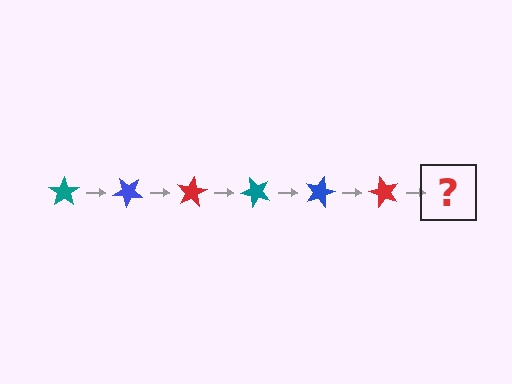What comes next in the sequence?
The next element should be a teal star, rotated 240 degrees from the start.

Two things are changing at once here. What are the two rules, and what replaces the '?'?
The two rules are that it rotates 40 degrees each step and the color cycles through teal, blue, and red. The '?' should be a teal star, rotated 240 degrees from the start.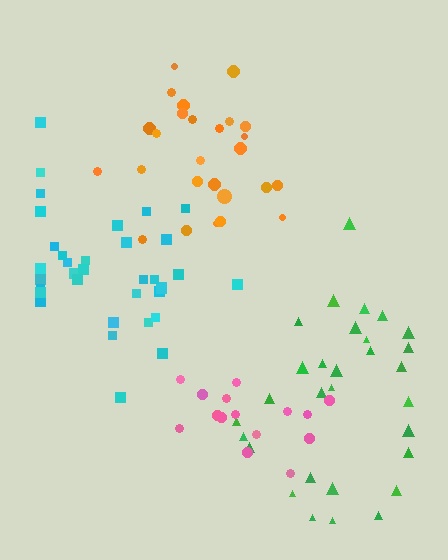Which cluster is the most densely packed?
Orange.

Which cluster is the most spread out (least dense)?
Pink.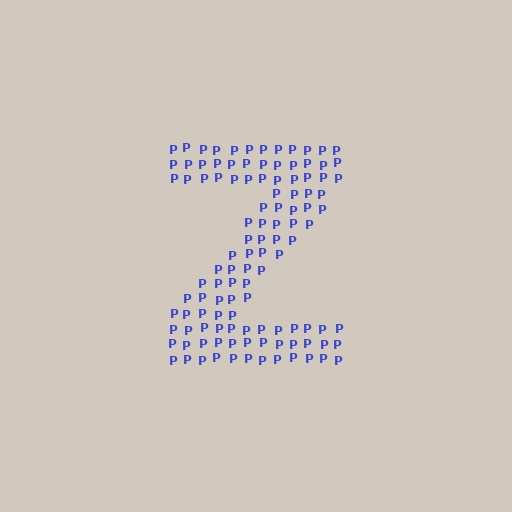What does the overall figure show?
The overall figure shows the letter Z.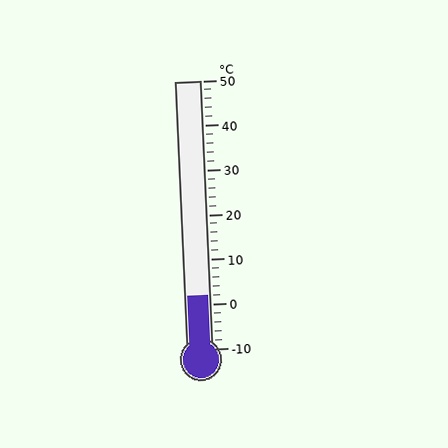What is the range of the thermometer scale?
The thermometer scale ranges from -10°C to 50°C.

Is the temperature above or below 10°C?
The temperature is below 10°C.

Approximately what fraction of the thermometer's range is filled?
The thermometer is filled to approximately 20% of its range.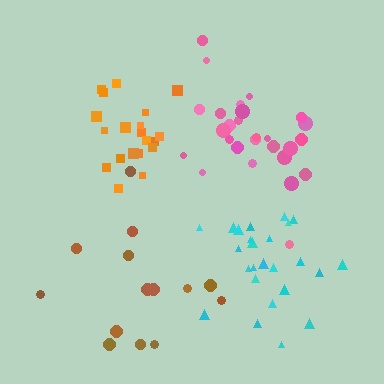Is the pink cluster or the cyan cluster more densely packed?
Cyan.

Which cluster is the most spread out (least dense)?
Brown.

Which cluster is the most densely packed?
Orange.